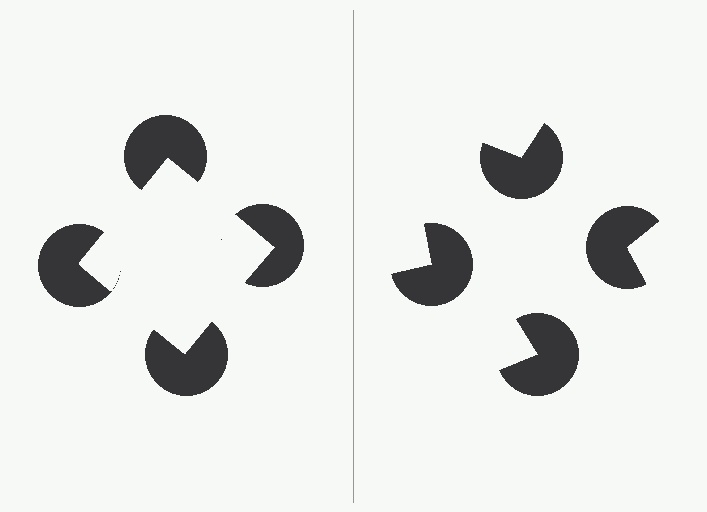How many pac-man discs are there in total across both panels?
8 — 4 on each side.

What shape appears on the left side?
An illusory square.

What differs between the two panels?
The pac-man discs are positioned identically on both sides; only the wedge orientations differ. On the left they align to a square; on the right they are misaligned.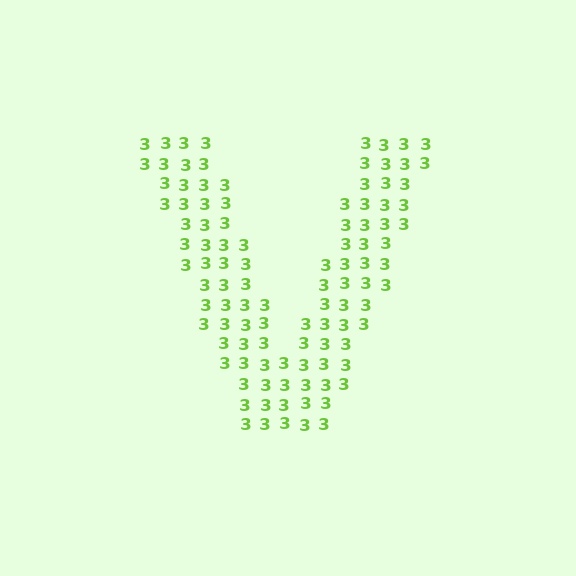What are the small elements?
The small elements are digit 3's.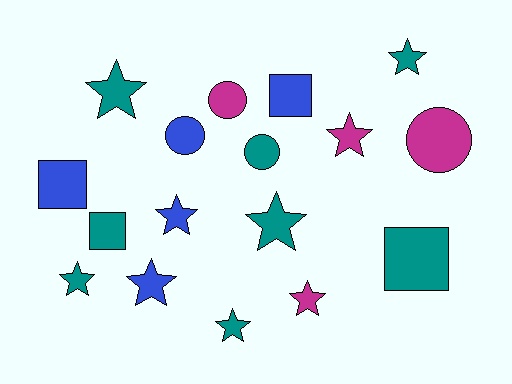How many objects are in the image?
There are 17 objects.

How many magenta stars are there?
There are 2 magenta stars.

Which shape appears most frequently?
Star, with 9 objects.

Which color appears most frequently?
Teal, with 8 objects.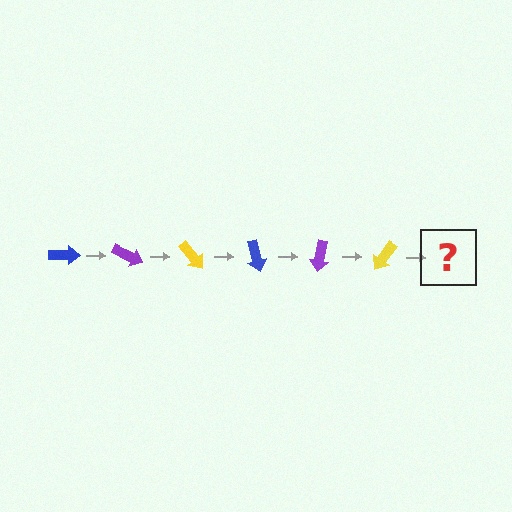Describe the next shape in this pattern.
It should be a blue arrow, rotated 150 degrees from the start.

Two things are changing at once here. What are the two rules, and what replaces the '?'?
The two rules are that it rotates 25 degrees each step and the color cycles through blue, purple, and yellow. The '?' should be a blue arrow, rotated 150 degrees from the start.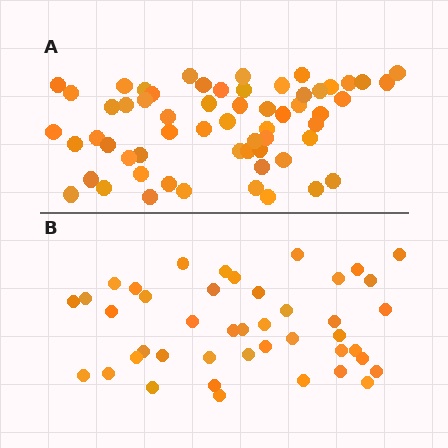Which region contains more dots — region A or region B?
Region A (the top region) has more dots.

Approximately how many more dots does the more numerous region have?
Region A has approximately 15 more dots than region B.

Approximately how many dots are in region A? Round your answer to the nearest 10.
About 60 dots.